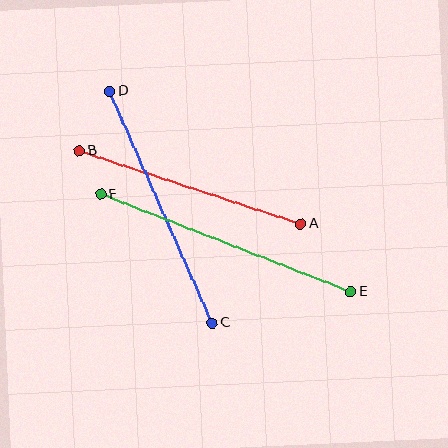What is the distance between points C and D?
The distance is approximately 253 pixels.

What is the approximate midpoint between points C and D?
The midpoint is at approximately (161, 207) pixels.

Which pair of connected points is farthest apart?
Points E and F are farthest apart.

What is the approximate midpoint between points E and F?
The midpoint is at approximately (226, 243) pixels.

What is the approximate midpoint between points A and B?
The midpoint is at approximately (190, 187) pixels.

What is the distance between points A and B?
The distance is approximately 233 pixels.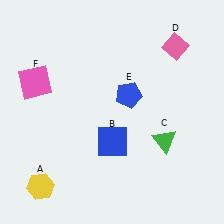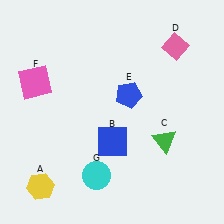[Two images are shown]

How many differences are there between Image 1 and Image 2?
There is 1 difference between the two images.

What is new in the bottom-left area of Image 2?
A cyan circle (G) was added in the bottom-left area of Image 2.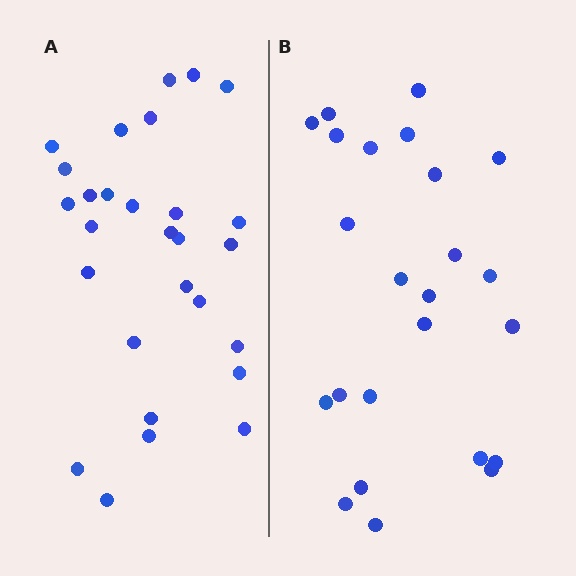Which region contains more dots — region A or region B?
Region A (the left region) has more dots.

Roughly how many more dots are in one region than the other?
Region A has about 4 more dots than region B.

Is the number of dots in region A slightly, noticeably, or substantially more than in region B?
Region A has only slightly more — the two regions are fairly close. The ratio is roughly 1.2 to 1.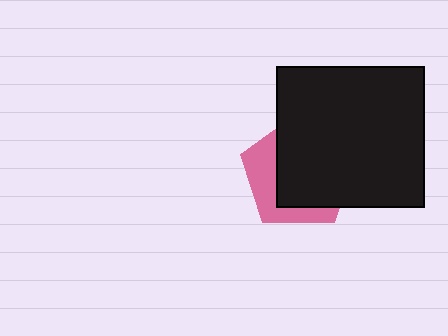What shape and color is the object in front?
The object in front is a black rectangle.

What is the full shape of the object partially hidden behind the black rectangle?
The partially hidden object is a pink pentagon.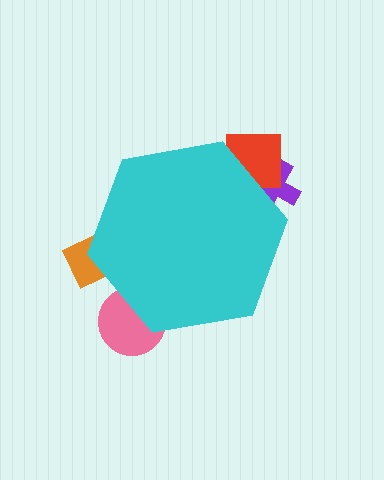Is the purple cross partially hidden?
Yes, the purple cross is partially hidden behind the cyan hexagon.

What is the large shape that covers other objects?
A cyan hexagon.